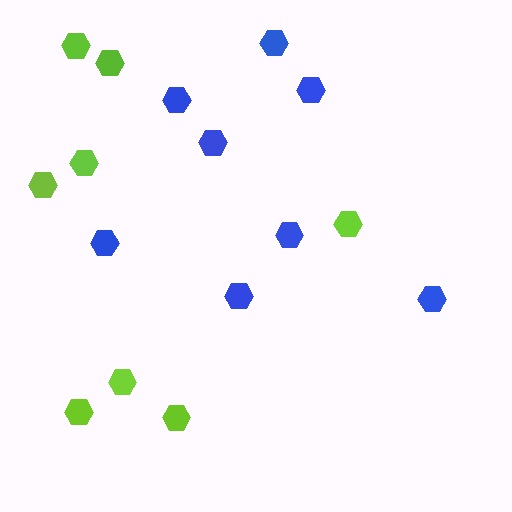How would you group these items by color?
There are 2 groups: one group of blue hexagons (8) and one group of lime hexagons (8).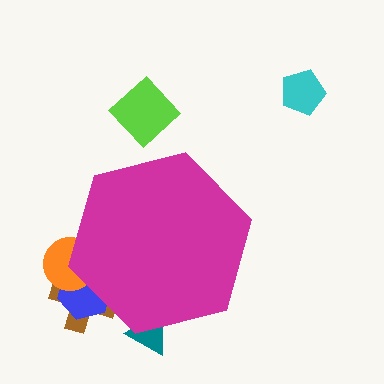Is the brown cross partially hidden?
Yes, the brown cross is partially hidden behind the magenta hexagon.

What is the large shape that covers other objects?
A magenta hexagon.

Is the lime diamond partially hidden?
No, the lime diamond is fully visible.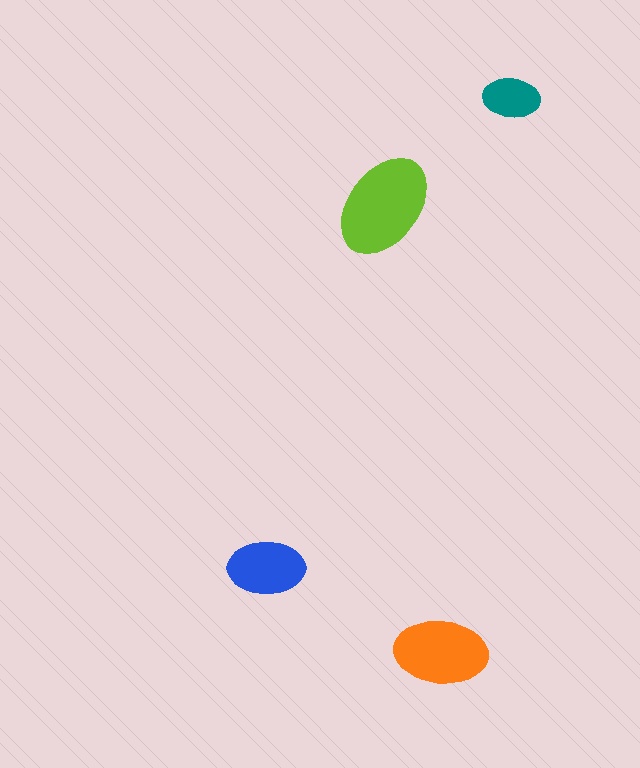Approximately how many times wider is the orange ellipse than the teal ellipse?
About 1.5 times wider.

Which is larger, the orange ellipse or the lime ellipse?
The lime one.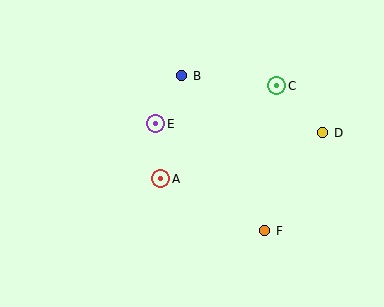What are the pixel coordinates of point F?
Point F is at (265, 231).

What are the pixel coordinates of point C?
Point C is at (277, 86).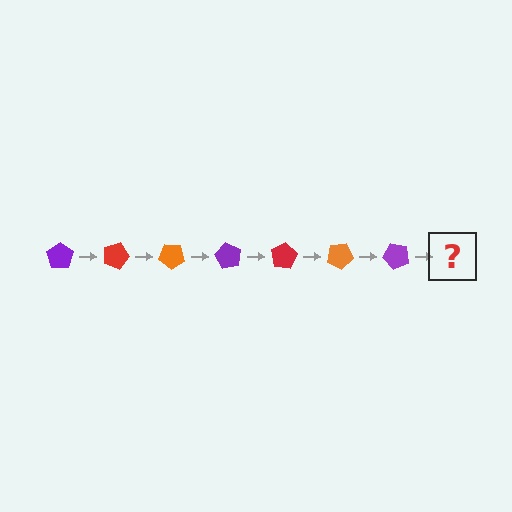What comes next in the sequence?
The next element should be a red pentagon, rotated 140 degrees from the start.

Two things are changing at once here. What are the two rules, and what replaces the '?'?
The two rules are that it rotates 20 degrees each step and the color cycles through purple, red, and orange. The '?' should be a red pentagon, rotated 140 degrees from the start.